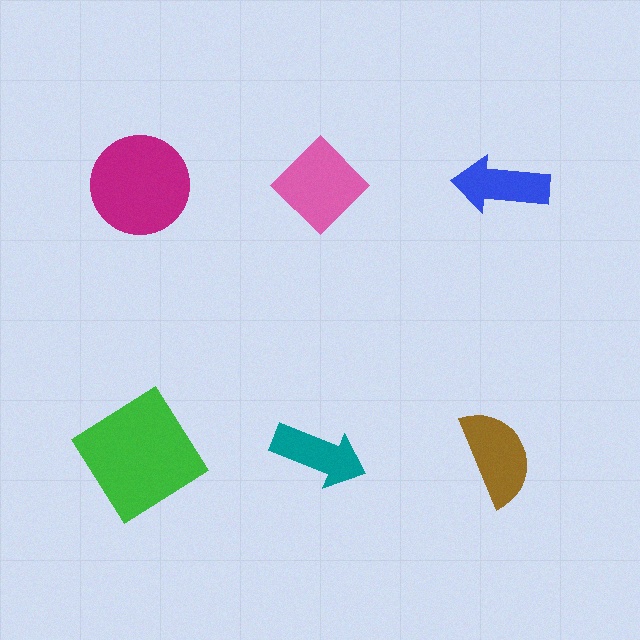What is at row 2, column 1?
A green diamond.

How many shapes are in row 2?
3 shapes.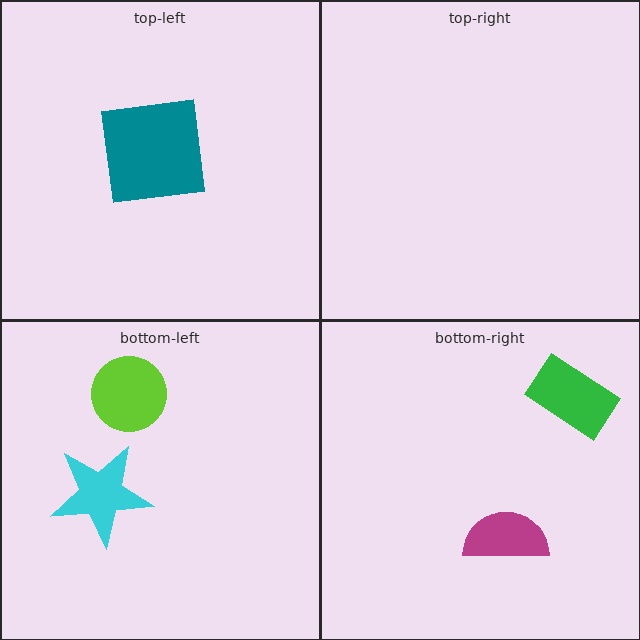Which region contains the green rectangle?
The bottom-right region.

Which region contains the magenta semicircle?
The bottom-right region.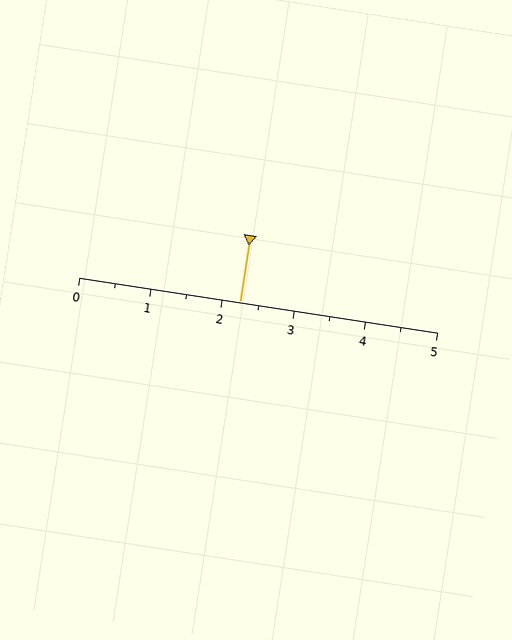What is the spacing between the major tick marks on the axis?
The major ticks are spaced 1 apart.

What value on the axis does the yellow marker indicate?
The marker indicates approximately 2.2.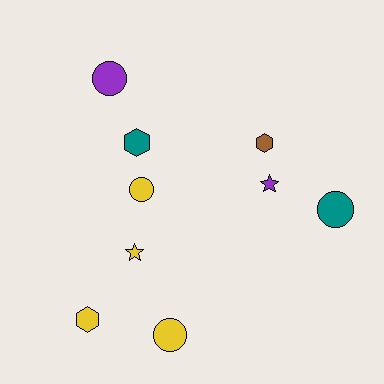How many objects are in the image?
There are 9 objects.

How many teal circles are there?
There is 1 teal circle.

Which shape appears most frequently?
Circle, with 4 objects.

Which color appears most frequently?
Yellow, with 4 objects.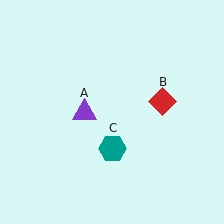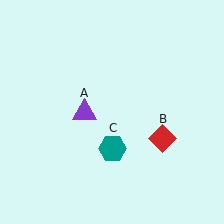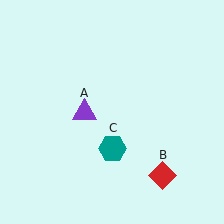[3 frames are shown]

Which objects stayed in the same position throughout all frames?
Purple triangle (object A) and teal hexagon (object C) remained stationary.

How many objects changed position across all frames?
1 object changed position: red diamond (object B).